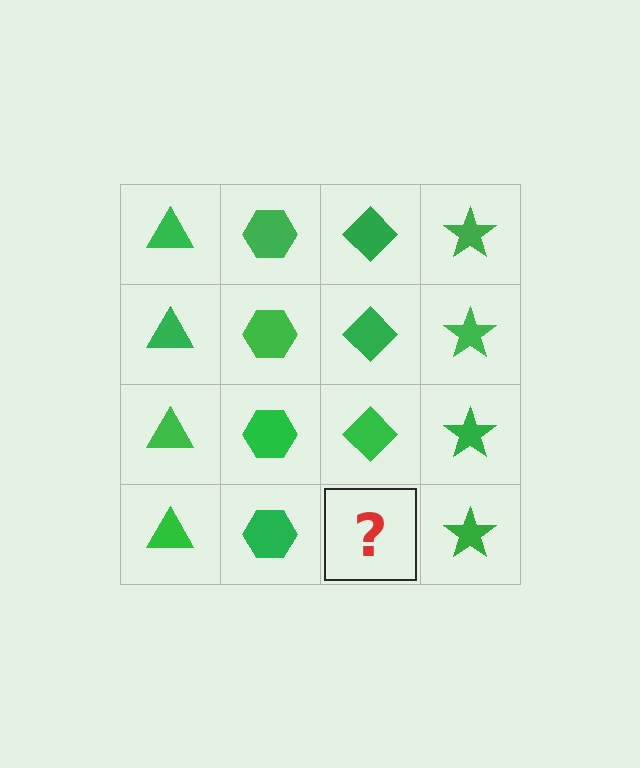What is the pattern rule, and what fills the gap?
The rule is that each column has a consistent shape. The gap should be filled with a green diamond.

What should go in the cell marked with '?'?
The missing cell should contain a green diamond.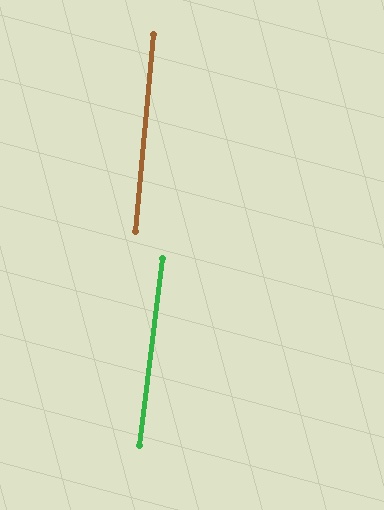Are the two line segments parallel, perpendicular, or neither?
Parallel — their directions differ by only 1.8°.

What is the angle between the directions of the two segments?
Approximately 2 degrees.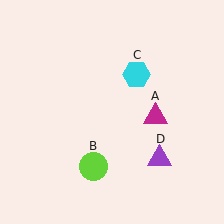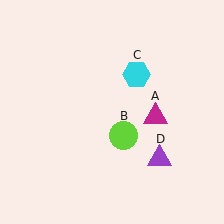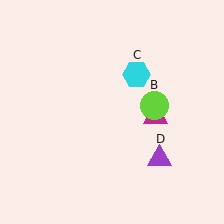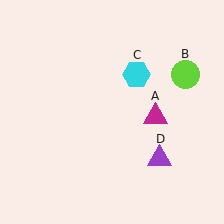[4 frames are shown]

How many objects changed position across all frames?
1 object changed position: lime circle (object B).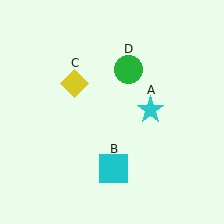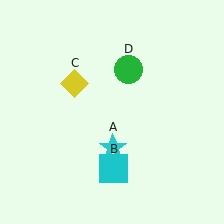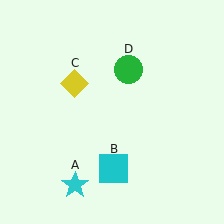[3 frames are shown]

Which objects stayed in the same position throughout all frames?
Cyan square (object B) and yellow diamond (object C) and green circle (object D) remained stationary.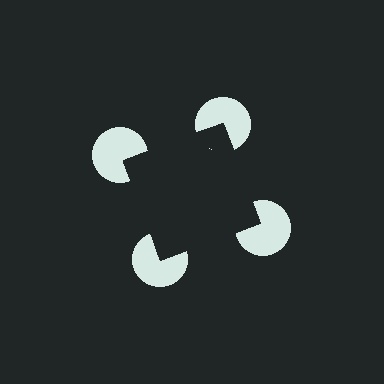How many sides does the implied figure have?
4 sides.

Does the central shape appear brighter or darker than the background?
It typically appears slightly darker than the background, even though no actual brightness change is drawn.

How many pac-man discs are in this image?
There are 4 — one at each vertex of the illusory square.